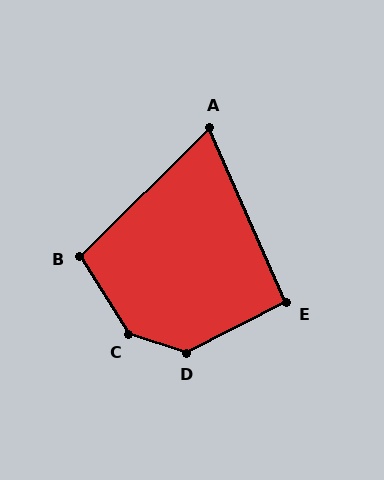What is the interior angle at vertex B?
Approximately 102 degrees (obtuse).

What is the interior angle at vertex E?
Approximately 93 degrees (approximately right).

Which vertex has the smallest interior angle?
A, at approximately 69 degrees.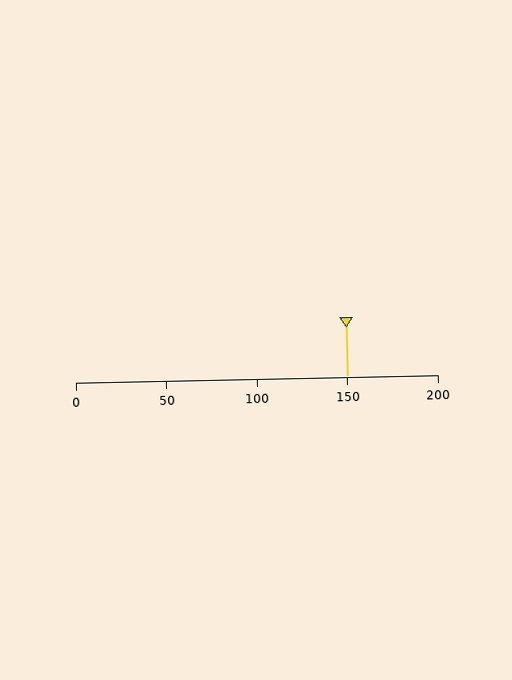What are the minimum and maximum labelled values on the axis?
The axis runs from 0 to 200.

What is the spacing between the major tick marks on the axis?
The major ticks are spaced 50 apart.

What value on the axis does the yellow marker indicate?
The marker indicates approximately 150.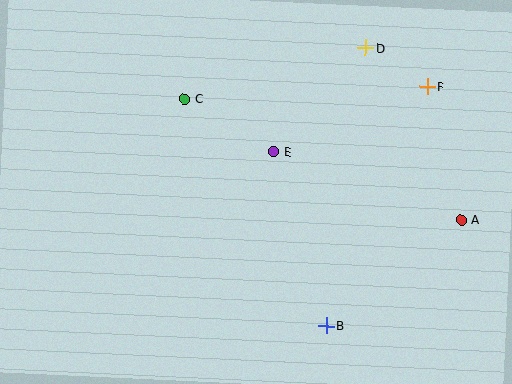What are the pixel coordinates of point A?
Point A is at (461, 220).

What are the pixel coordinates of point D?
Point D is at (365, 48).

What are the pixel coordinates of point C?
Point C is at (185, 99).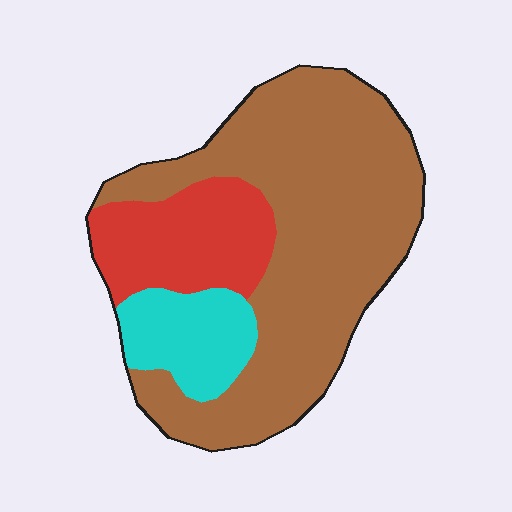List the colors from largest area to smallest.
From largest to smallest: brown, red, cyan.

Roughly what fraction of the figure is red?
Red covers around 20% of the figure.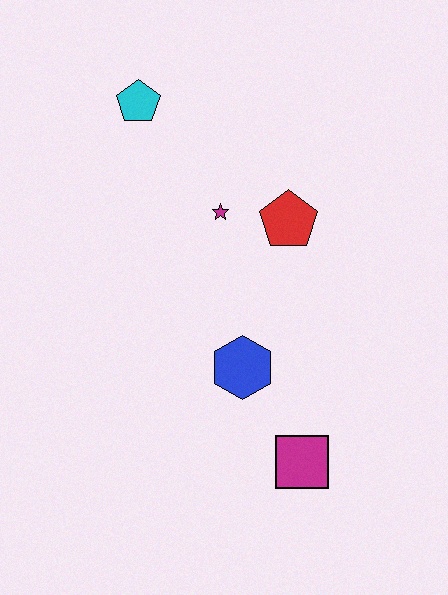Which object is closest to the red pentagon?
The magenta star is closest to the red pentagon.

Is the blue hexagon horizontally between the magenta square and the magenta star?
Yes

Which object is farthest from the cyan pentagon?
The magenta square is farthest from the cyan pentagon.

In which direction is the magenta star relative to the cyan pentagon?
The magenta star is below the cyan pentagon.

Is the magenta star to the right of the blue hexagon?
No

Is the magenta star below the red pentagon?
No